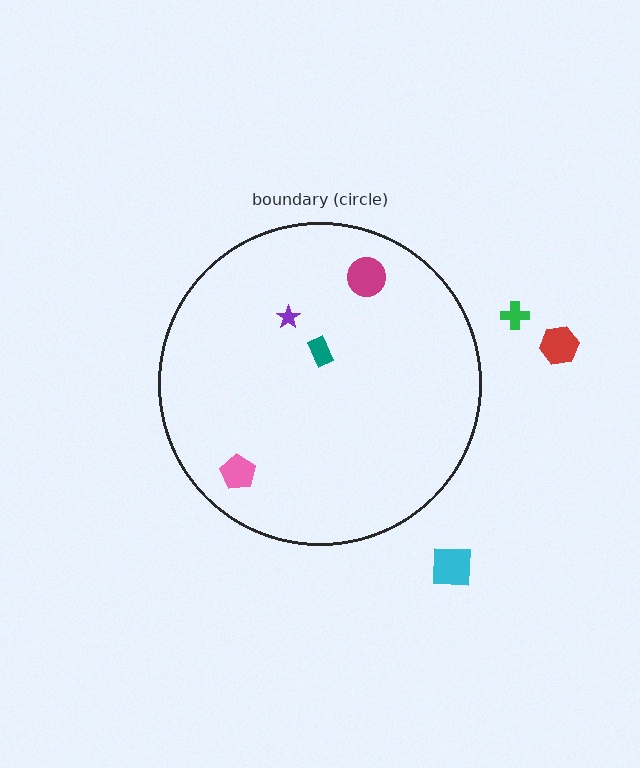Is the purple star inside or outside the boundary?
Inside.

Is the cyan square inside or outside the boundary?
Outside.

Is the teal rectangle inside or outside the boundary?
Inside.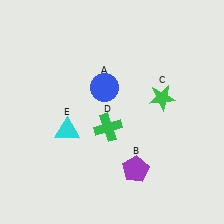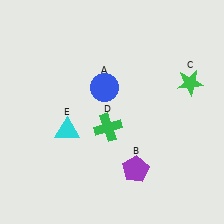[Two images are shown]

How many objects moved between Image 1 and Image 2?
1 object moved between the two images.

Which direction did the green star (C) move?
The green star (C) moved right.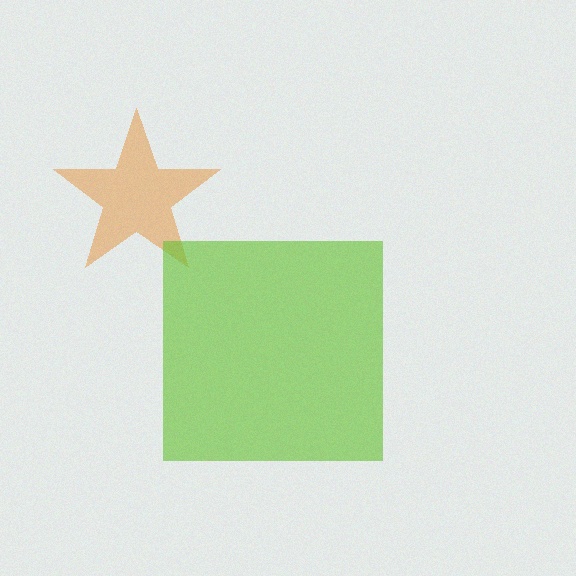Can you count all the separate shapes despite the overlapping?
Yes, there are 2 separate shapes.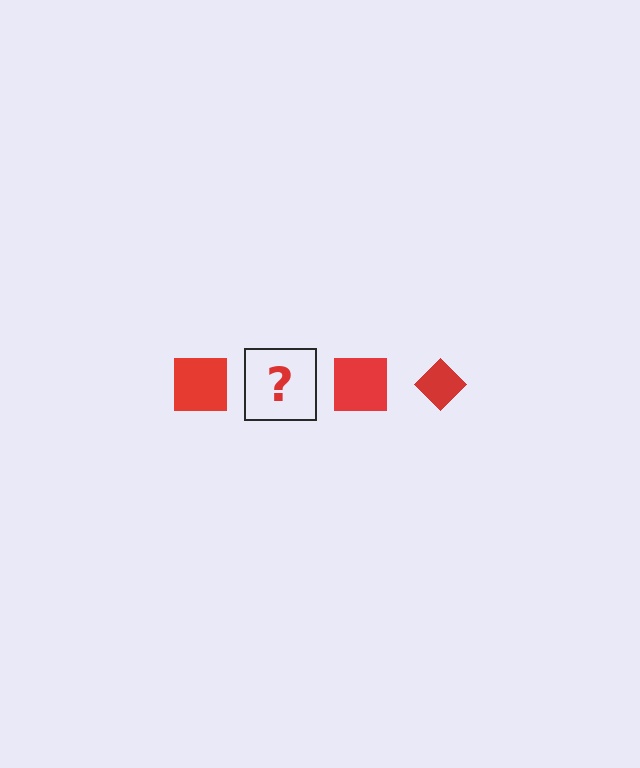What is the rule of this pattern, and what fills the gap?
The rule is that the pattern cycles through square, diamond shapes in red. The gap should be filled with a red diamond.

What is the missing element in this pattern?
The missing element is a red diamond.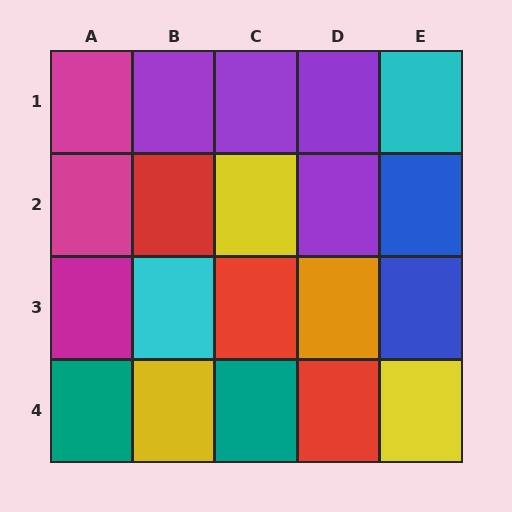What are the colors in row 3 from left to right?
Magenta, cyan, red, orange, blue.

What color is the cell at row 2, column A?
Magenta.